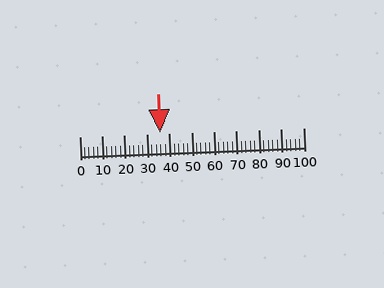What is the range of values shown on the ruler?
The ruler shows values from 0 to 100.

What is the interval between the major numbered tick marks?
The major tick marks are spaced 10 units apart.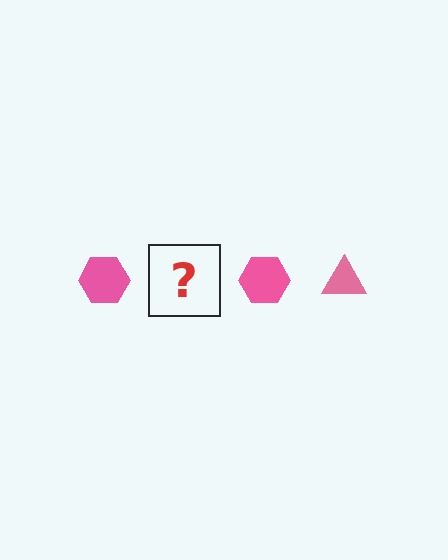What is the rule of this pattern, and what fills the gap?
The rule is that the pattern cycles through hexagon, triangle shapes in pink. The gap should be filled with a pink triangle.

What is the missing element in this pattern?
The missing element is a pink triangle.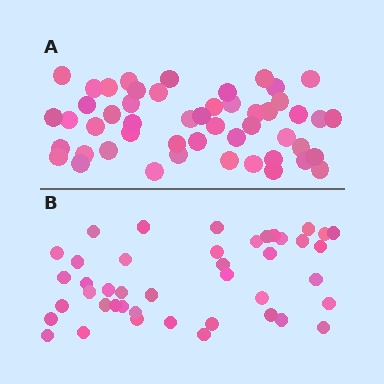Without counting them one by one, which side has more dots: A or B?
Region A (the top region) has more dots.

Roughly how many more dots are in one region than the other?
Region A has roughly 8 or so more dots than region B.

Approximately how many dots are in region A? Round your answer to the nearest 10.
About 50 dots.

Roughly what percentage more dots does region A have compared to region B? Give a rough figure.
About 15% more.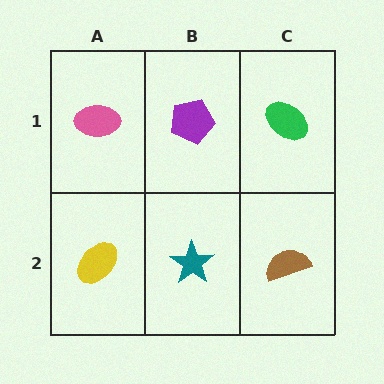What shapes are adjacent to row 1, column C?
A brown semicircle (row 2, column C), a purple pentagon (row 1, column B).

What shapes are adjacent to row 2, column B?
A purple pentagon (row 1, column B), a yellow ellipse (row 2, column A), a brown semicircle (row 2, column C).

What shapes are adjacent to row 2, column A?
A pink ellipse (row 1, column A), a teal star (row 2, column B).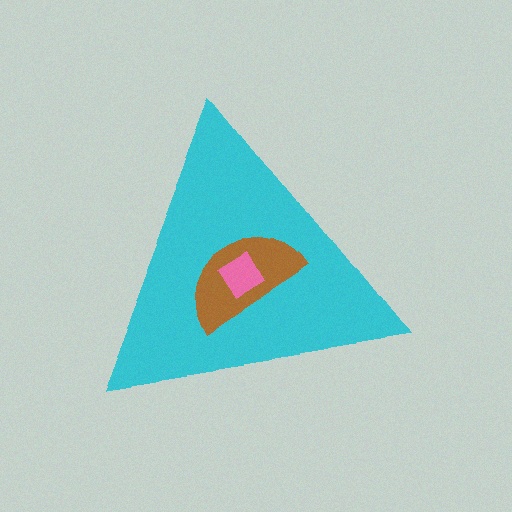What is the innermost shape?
The pink diamond.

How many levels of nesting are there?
3.